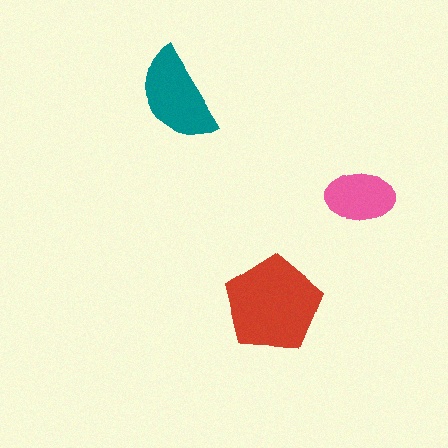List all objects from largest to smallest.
The red pentagon, the teal semicircle, the pink ellipse.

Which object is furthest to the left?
The teal semicircle is leftmost.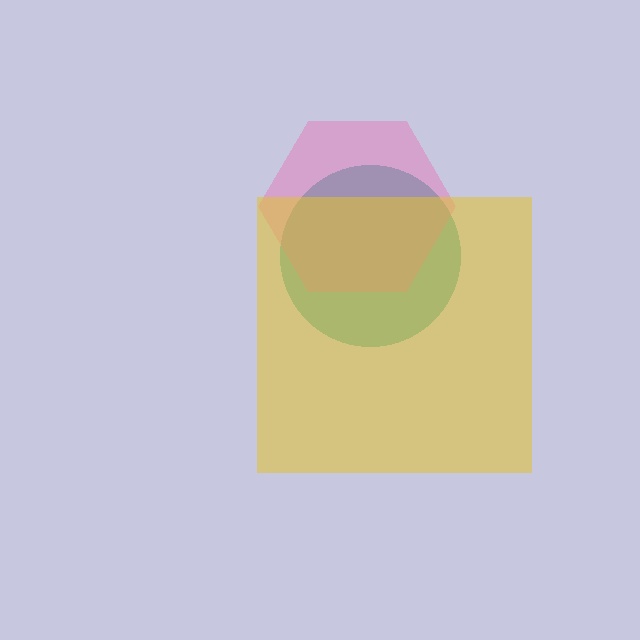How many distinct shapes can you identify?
There are 3 distinct shapes: a teal circle, a pink hexagon, a yellow square.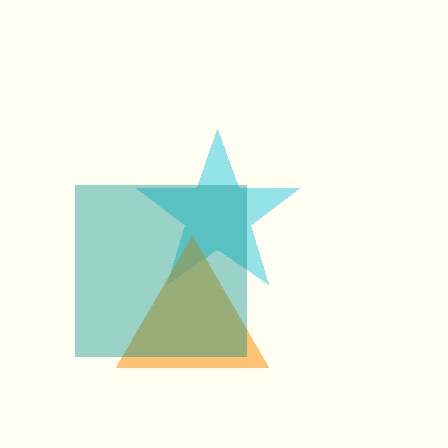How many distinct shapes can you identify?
There are 3 distinct shapes: a cyan star, an orange triangle, a teal square.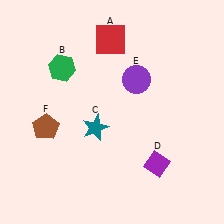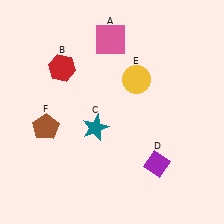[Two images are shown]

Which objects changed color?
A changed from red to pink. B changed from green to red. E changed from purple to yellow.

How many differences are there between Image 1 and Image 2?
There are 3 differences between the two images.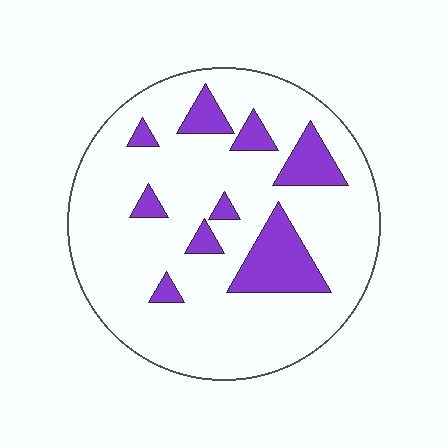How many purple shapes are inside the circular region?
9.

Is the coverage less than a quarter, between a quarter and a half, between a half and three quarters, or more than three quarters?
Less than a quarter.